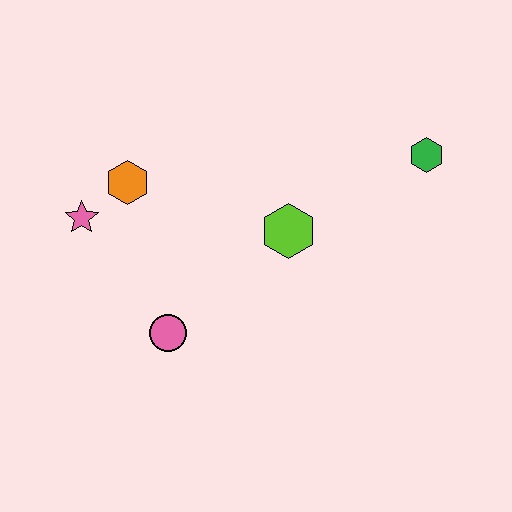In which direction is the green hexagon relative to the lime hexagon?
The green hexagon is to the right of the lime hexagon.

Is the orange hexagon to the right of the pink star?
Yes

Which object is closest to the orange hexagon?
The pink star is closest to the orange hexagon.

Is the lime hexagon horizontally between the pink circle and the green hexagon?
Yes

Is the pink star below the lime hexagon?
No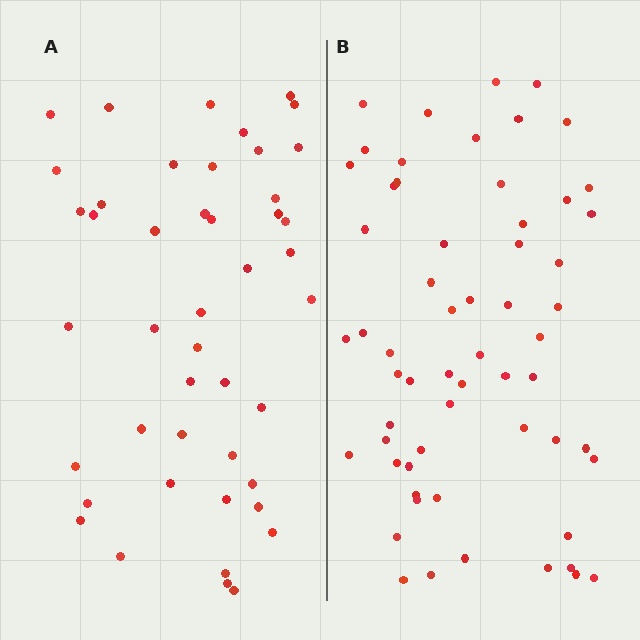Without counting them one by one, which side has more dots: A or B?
Region B (the right region) has more dots.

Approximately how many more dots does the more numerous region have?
Region B has approximately 15 more dots than region A.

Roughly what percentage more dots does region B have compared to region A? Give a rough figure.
About 35% more.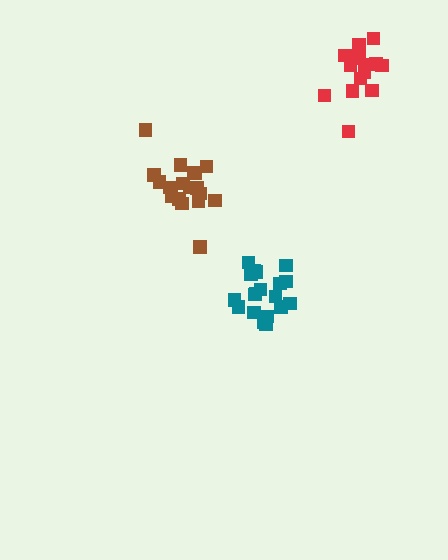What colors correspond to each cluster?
The clusters are colored: brown, red, teal.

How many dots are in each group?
Group 1: 18 dots, Group 2: 14 dots, Group 3: 19 dots (51 total).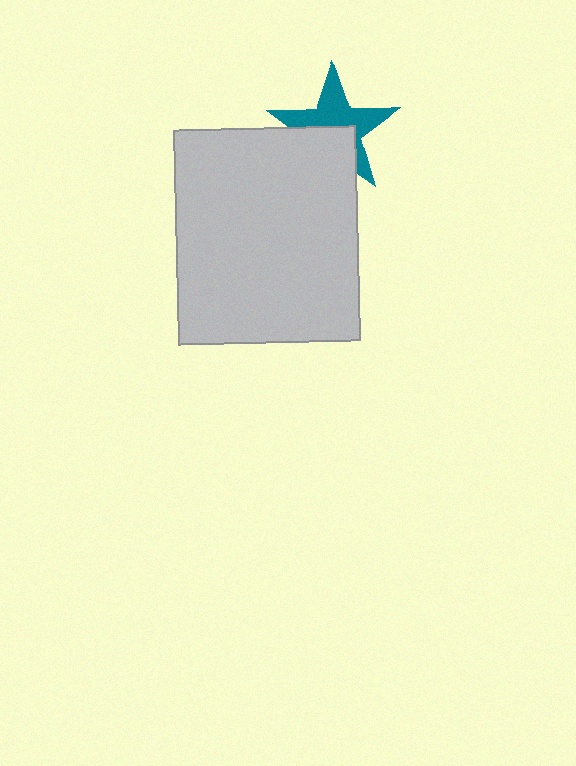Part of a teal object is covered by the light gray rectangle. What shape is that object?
It is a star.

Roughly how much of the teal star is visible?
About half of it is visible (roughly 59%).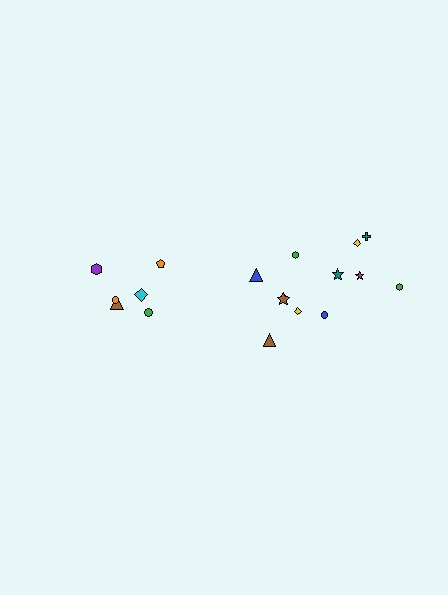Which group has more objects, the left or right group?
The right group.